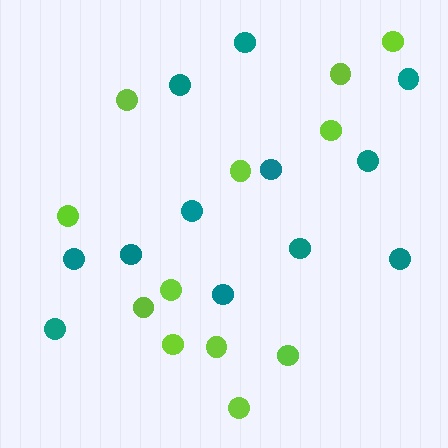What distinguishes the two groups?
There are 2 groups: one group of teal circles (12) and one group of lime circles (12).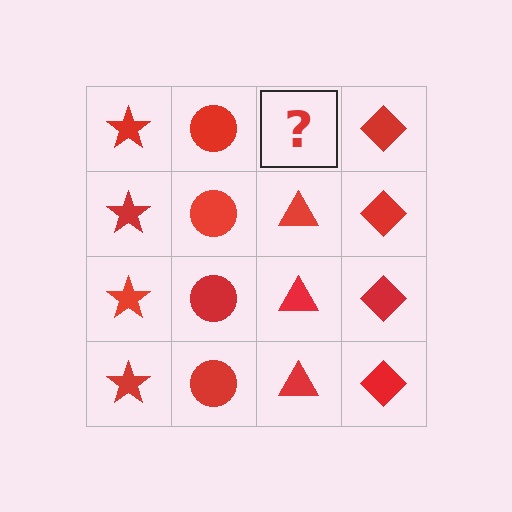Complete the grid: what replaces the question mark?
The question mark should be replaced with a red triangle.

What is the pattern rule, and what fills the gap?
The rule is that each column has a consistent shape. The gap should be filled with a red triangle.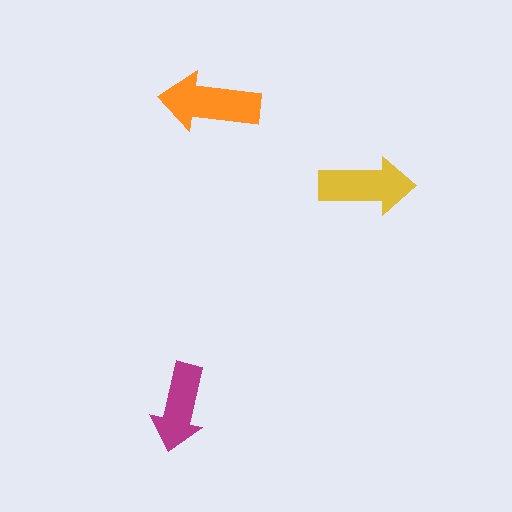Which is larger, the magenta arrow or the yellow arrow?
The yellow one.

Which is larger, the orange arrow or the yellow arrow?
The orange one.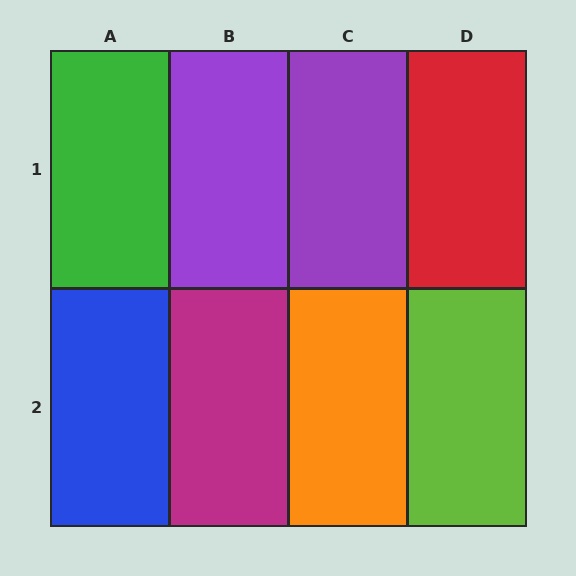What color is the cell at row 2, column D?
Lime.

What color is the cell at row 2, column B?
Magenta.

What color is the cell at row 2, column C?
Orange.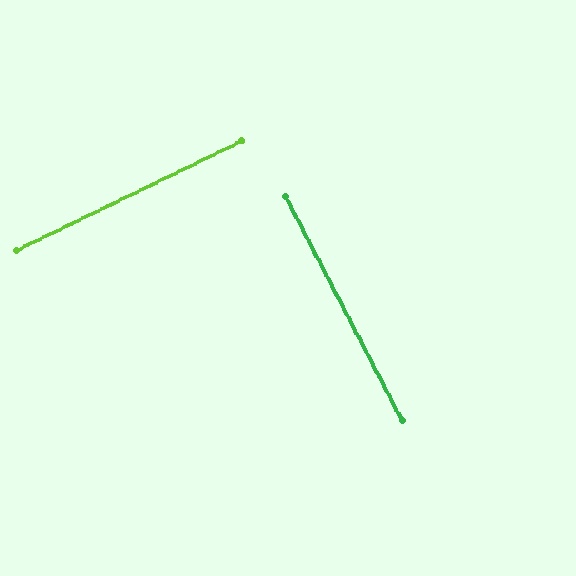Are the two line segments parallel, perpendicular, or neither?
Perpendicular — they meet at approximately 88°.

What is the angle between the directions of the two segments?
Approximately 88 degrees.